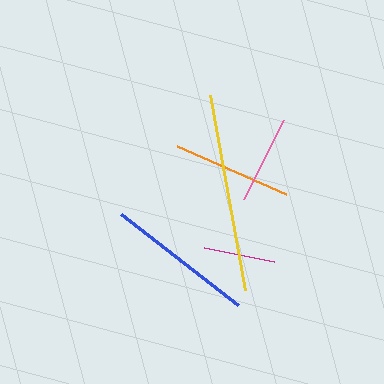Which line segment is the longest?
The yellow line is the longest at approximately 198 pixels.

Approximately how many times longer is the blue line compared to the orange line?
The blue line is approximately 1.2 times the length of the orange line.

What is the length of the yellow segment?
The yellow segment is approximately 198 pixels long.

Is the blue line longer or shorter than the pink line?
The blue line is longer than the pink line.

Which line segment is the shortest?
The magenta line is the shortest at approximately 71 pixels.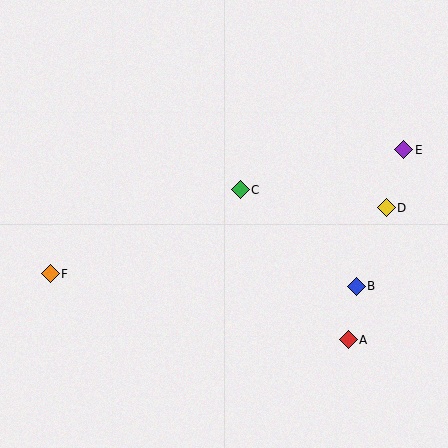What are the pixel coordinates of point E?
Point E is at (404, 150).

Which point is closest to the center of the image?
Point C at (240, 190) is closest to the center.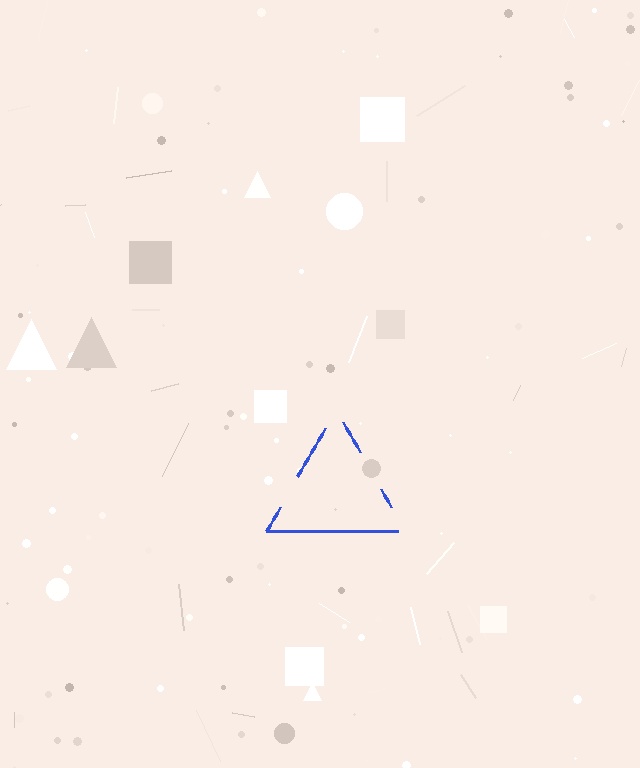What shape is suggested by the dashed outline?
The dashed outline suggests a triangle.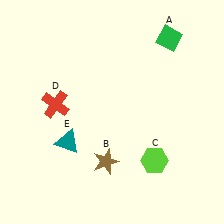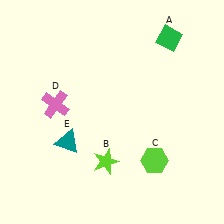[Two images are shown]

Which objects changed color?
B changed from brown to lime. D changed from red to pink.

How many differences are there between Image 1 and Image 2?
There are 2 differences between the two images.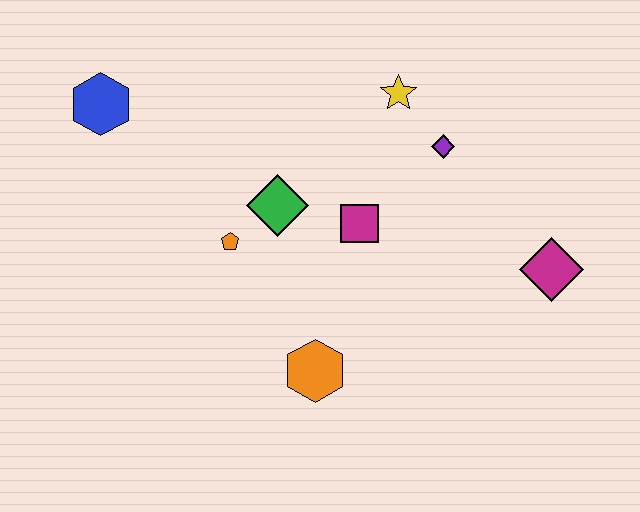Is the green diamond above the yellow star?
No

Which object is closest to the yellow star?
The purple diamond is closest to the yellow star.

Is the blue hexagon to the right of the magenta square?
No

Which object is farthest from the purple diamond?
The blue hexagon is farthest from the purple diamond.